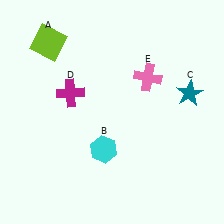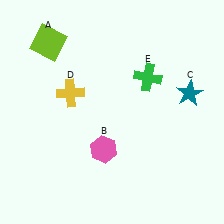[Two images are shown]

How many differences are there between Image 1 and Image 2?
There are 3 differences between the two images.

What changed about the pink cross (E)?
In Image 1, E is pink. In Image 2, it changed to green.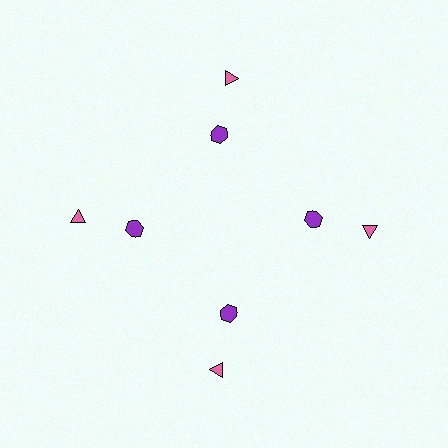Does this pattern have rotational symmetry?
Yes, this pattern has 4-fold rotational symmetry. It looks the same after rotating 90 degrees around the center.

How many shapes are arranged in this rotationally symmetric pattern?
There are 8 shapes, arranged in 4 groups of 2.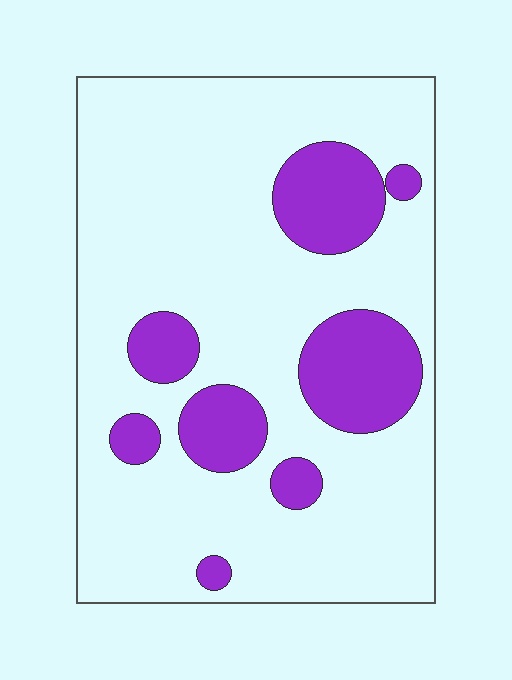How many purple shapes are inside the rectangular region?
8.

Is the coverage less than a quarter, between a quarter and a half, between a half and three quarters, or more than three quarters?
Less than a quarter.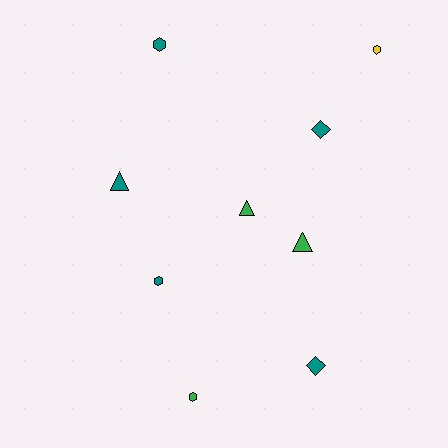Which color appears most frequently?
Teal, with 5 objects.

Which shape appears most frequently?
Hexagon, with 4 objects.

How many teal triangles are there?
There is 1 teal triangle.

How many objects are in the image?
There are 9 objects.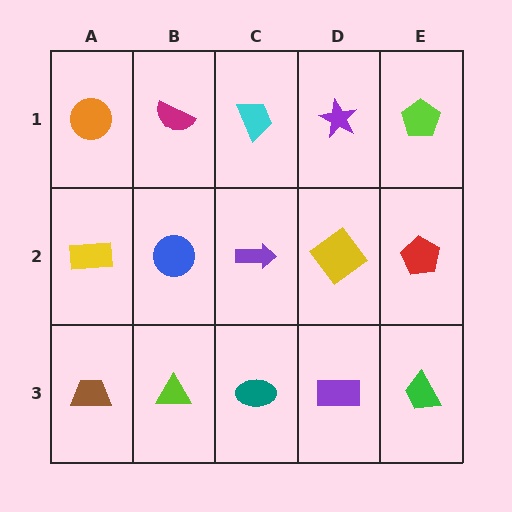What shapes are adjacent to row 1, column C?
A purple arrow (row 2, column C), a magenta semicircle (row 1, column B), a purple star (row 1, column D).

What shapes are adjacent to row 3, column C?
A purple arrow (row 2, column C), a lime triangle (row 3, column B), a purple rectangle (row 3, column D).